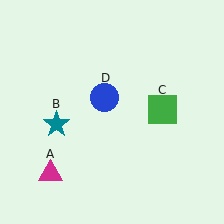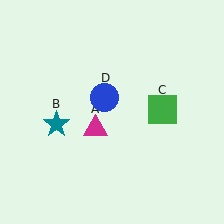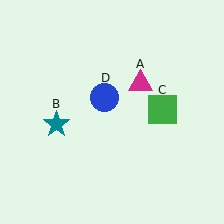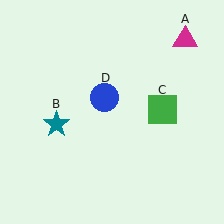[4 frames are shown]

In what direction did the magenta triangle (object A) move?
The magenta triangle (object A) moved up and to the right.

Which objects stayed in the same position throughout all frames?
Teal star (object B) and green square (object C) and blue circle (object D) remained stationary.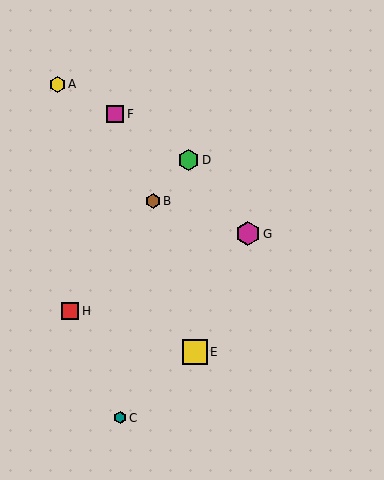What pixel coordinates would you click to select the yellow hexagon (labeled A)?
Click at (57, 84) to select the yellow hexagon A.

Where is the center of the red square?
The center of the red square is at (70, 311).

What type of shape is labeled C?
Shape C is a teal hexagon.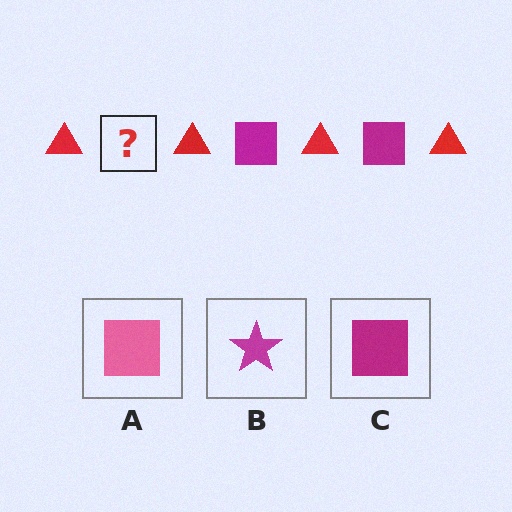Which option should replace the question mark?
Option C.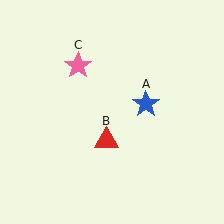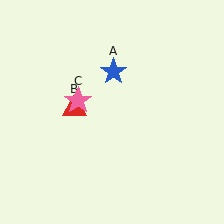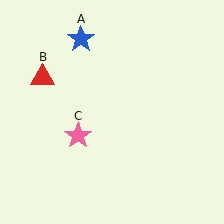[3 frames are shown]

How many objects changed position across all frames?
3 objects changed position: blue star (object A), red triangle (object B), pink star (object C).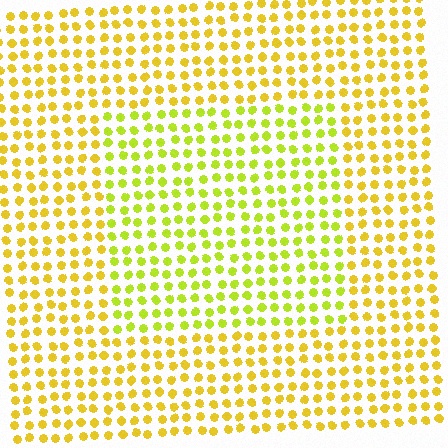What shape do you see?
I see a rectangle.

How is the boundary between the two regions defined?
The boundary is defined purely by a slight shift in hue (about 26 degrees). Spacing, size, and orientation are identical on both sides.